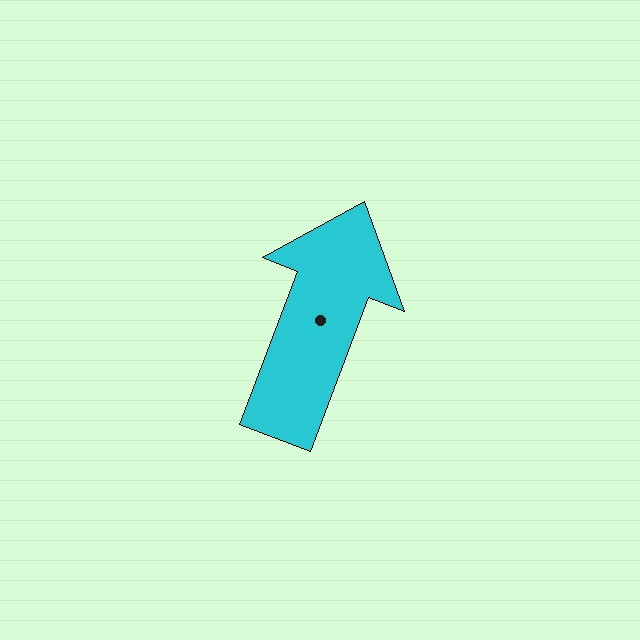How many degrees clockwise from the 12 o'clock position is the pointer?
Approximately 21 degrees.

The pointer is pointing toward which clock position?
Roughly 1 o'clock.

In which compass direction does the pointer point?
North.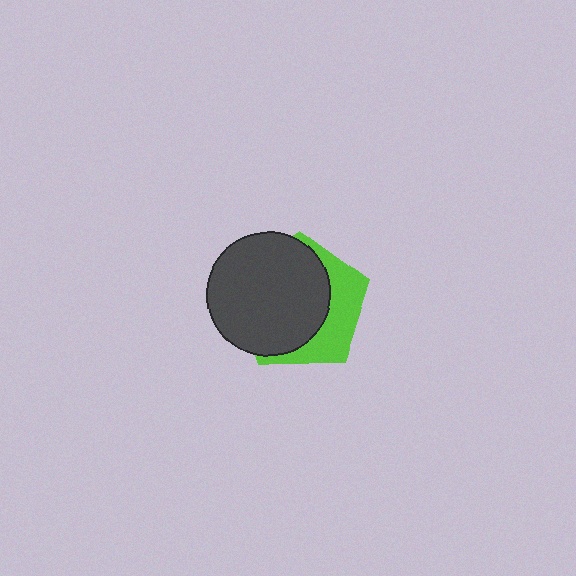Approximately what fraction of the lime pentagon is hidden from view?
Roughly 65% of the lime pentagon is hidden behind the dark gray circle.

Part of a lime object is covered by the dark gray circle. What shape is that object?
It is a pentagon.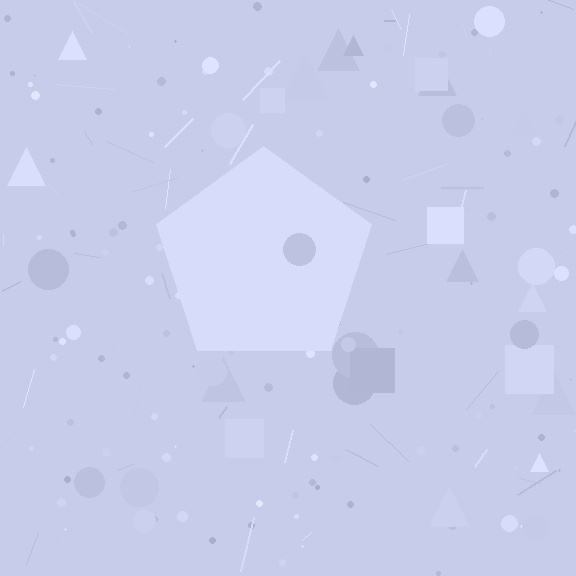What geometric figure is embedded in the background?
A pentagon is embedded in the background.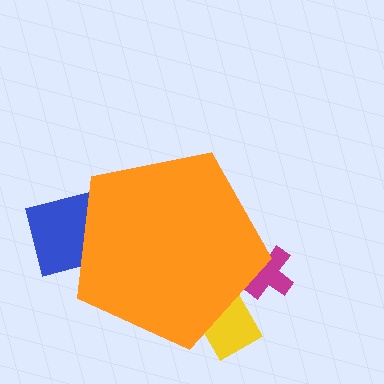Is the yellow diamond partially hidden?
Yes, the yellow diamond is partially hidden behind the orange pentagon.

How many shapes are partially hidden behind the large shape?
3 shapes are partially hidden.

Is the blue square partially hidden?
Yes, the blue square is partially hidden behind the orange pentagon.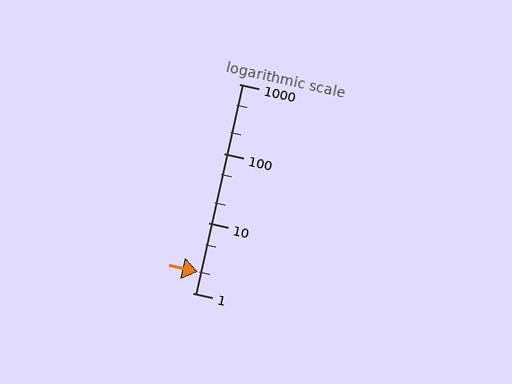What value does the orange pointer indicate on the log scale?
The pointer indicates approximately 2.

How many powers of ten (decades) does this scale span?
The scale spans 3 decades, from 1 to 1000.